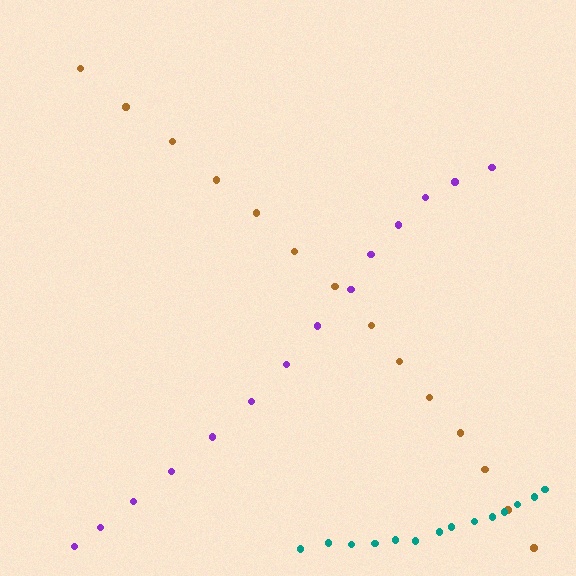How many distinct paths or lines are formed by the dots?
There are 3 distinct paths.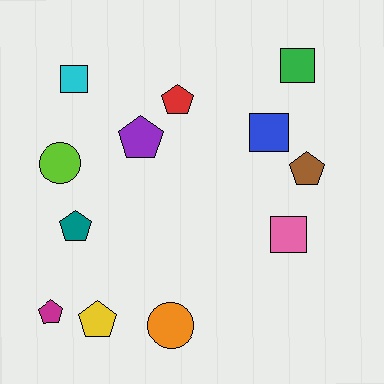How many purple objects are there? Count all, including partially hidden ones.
There is 1 purple object.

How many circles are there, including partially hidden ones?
There are 2 circles.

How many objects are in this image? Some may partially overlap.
There are 12 objects.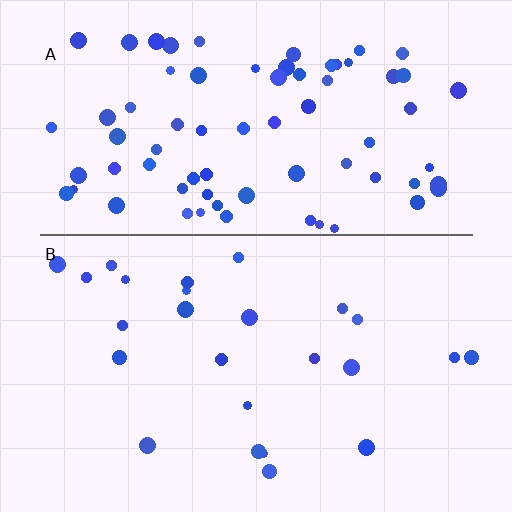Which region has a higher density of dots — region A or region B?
A (the top).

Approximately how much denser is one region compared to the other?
Approximately 3.0× — region A over region B.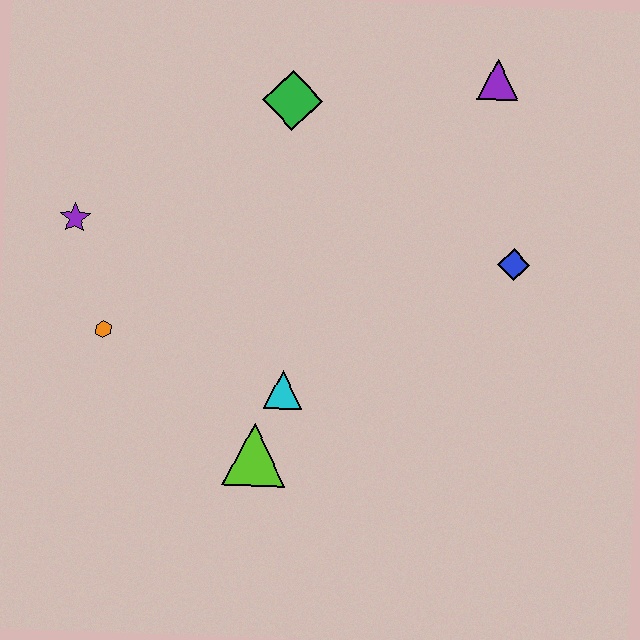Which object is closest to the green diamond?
The purple triangle is closest to the green diamond.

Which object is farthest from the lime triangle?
The purple triangle is farthest from the lime triangle.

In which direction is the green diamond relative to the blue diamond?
The green diamond is to the left of the blue diamond.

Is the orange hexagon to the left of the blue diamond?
Yes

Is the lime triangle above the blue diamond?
No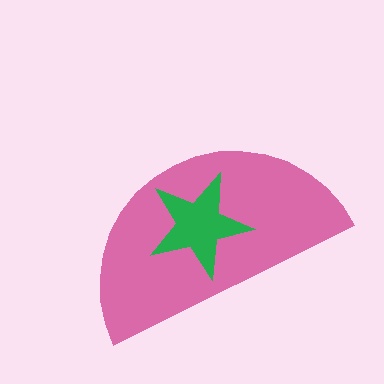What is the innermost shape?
The green star.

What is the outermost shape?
The pink semicircle.